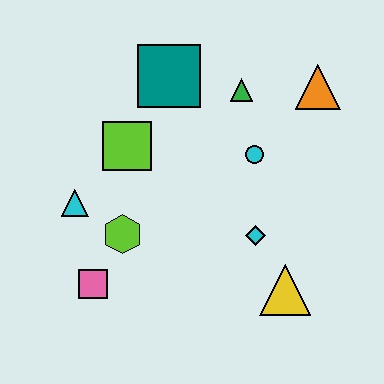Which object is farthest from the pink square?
The orange triangle is farthest from the pink square.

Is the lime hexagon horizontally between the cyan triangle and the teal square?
Yes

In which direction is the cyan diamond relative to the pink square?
The cyan diamond is to the right of the pink square.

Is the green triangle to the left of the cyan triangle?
No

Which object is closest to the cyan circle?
The green triangle is closest to the cyan circle.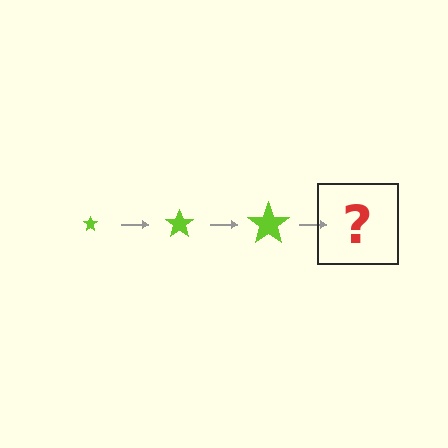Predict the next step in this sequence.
The next step is a lime star, larger than the previous one.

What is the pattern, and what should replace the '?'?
The pattern is that the star gets progressively larger each step. The '?' should be a lime star, larger than the previous one.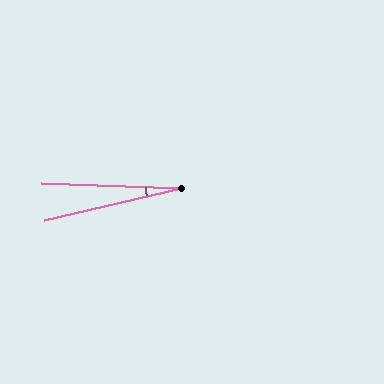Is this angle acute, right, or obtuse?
It is acute.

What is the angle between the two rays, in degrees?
Approximately 15 degrees.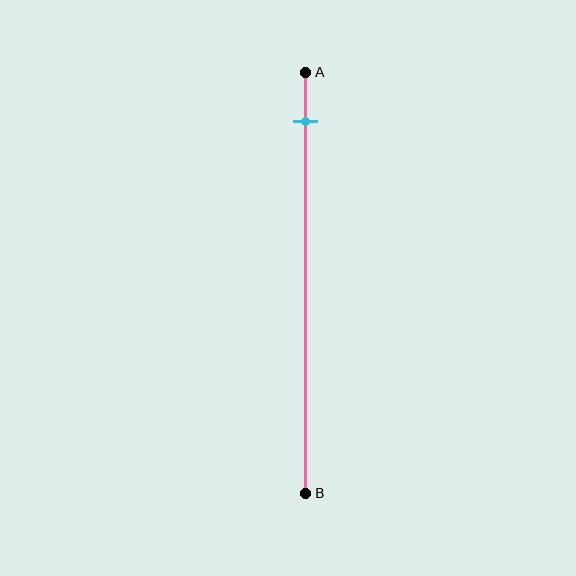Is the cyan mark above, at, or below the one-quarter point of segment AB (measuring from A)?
The cyan mark is above the one-quarter point of segment AB.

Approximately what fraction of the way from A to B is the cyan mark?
The cyan mark is approximately 10% of the way from A to B.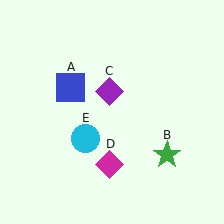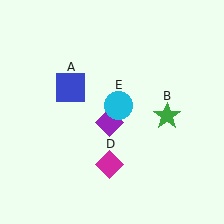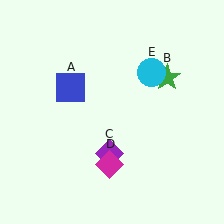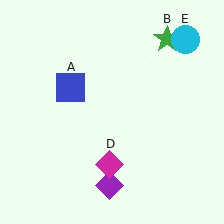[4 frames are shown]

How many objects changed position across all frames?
3 objects changed position: green star (object B), purple diamond (object C), cyan circle (object E).